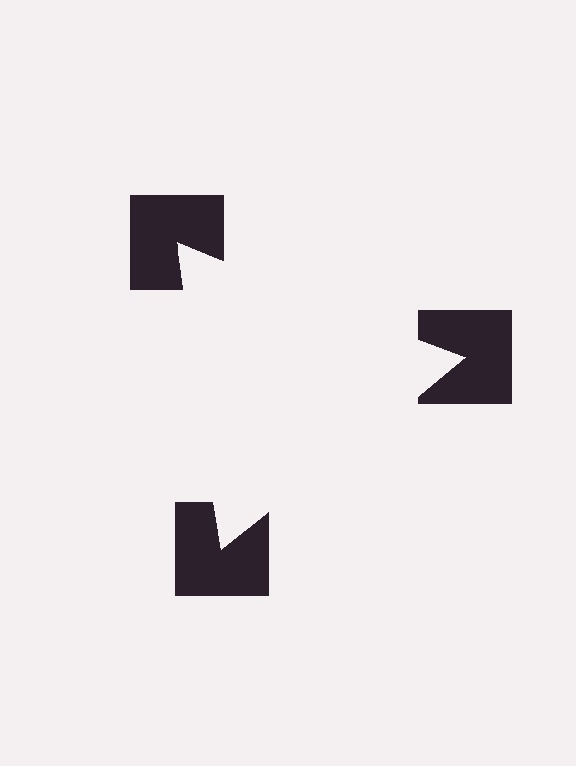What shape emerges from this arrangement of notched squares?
An illusory triangle — its edges are inferred from the aligned wedge cuts in the notched squares, not physically drawn.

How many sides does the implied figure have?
3 sides.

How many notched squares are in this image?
There are 3 — one at each vertex of the illusory triangle.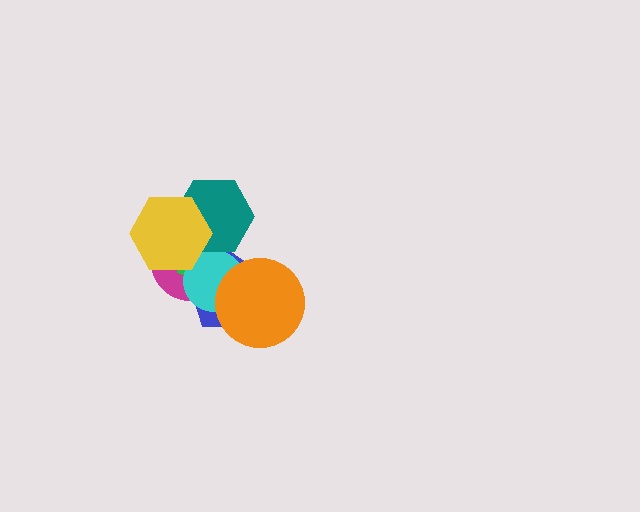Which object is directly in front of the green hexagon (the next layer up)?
The cyan circle is directly in front of the green hexagon.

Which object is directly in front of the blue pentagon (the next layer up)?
The green hexagon is directly in front of the blue pentagon.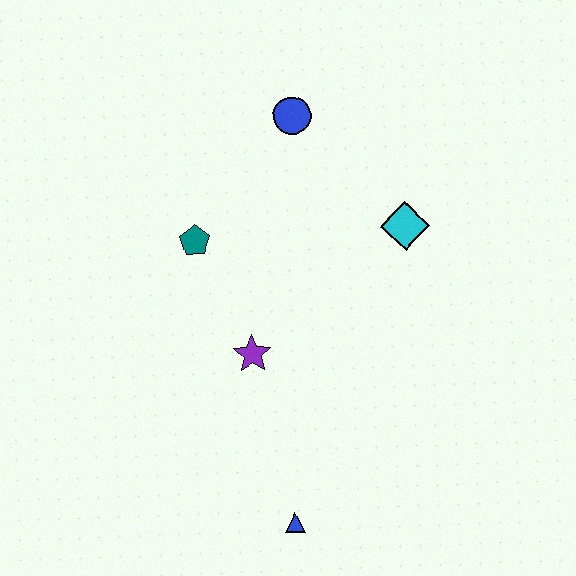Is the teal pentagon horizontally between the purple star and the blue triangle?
No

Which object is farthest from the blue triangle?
The blue circle is farthest from the blue triangle.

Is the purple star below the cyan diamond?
Yes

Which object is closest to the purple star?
The teal pentagon is closest to the purple star.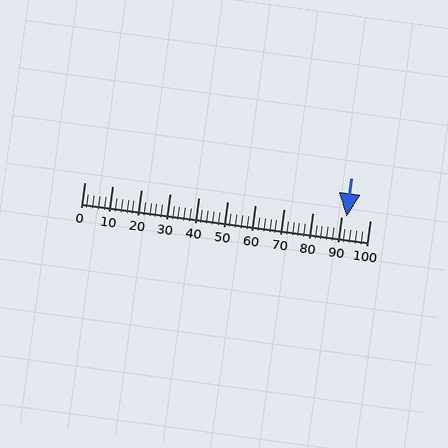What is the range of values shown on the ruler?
The ruler shows values from 0 to 100.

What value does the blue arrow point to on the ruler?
The blue arrow points to approximately 92.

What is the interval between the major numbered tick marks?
The major tick marks are spaced 10 units apart.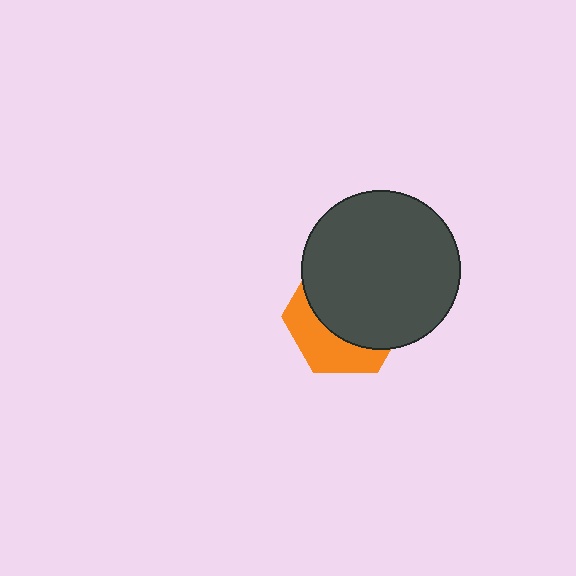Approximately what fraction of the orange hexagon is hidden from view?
Roughly 64% of the orange hexagon is hidden behind the dark gray circle.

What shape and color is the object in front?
The object in front is a dark gray circle.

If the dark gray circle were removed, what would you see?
You would see the complete orange hexagon.